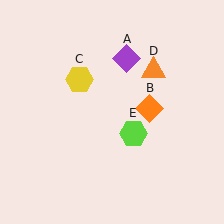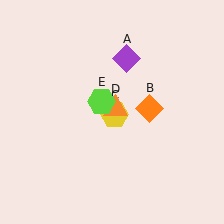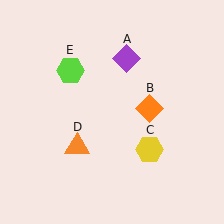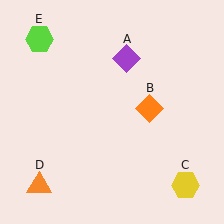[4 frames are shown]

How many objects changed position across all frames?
3 objects changed position: yellow hexagon (object C), orange triangle (object D), lime hexagon (object E).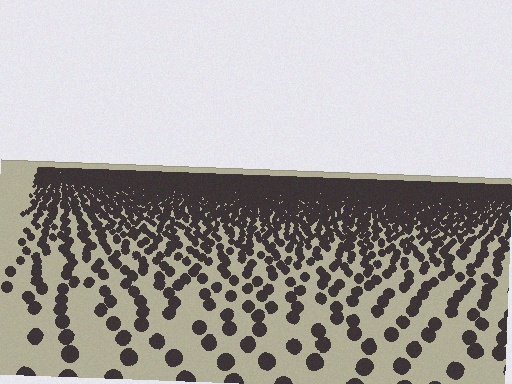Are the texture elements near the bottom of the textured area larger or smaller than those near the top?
Larger. Near the bottom, elements are closer to the viewer and appear at a bigger on-screen size.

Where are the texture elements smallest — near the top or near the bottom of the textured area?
Near the top.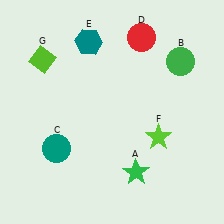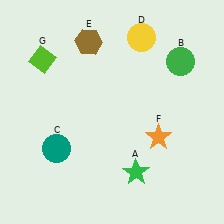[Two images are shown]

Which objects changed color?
D changed from red to yellow. E changed from teal to brown. F changed from lime to orange.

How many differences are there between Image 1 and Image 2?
There are 3 differences between the two images.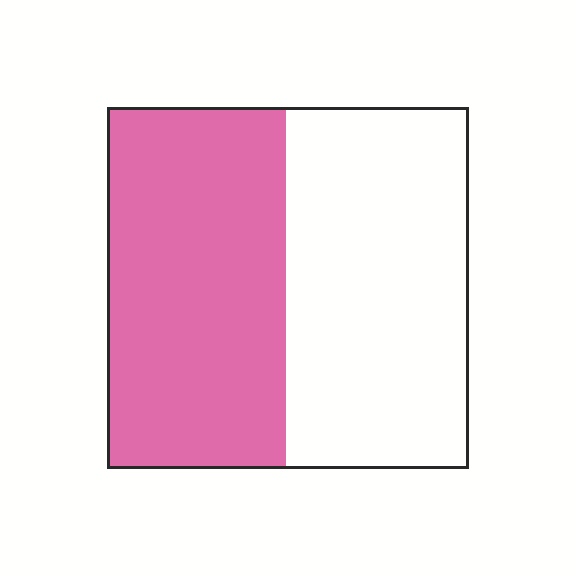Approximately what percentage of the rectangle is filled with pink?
Approximately 50%.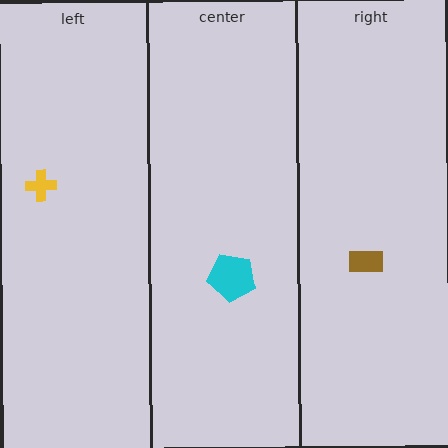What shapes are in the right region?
The brown rectangle.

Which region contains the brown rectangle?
The right region.